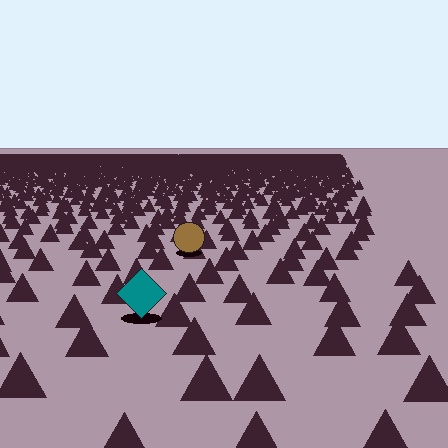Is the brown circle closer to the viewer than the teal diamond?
No. The teal diamond is closer — you can tell from the texture gradient: the ground texture is coarser near it.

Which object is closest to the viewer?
The teal diamond is closest. The texture marks near it are larger and more spread out.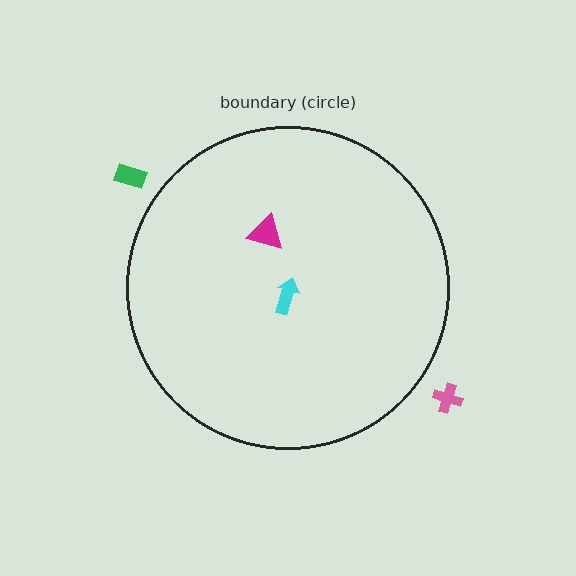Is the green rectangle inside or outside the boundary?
Outside.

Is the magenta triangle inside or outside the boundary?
Inside.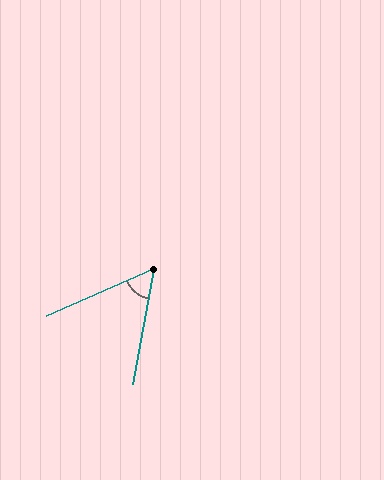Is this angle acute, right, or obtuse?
It is acute.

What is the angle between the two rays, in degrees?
Approximately 56 degrees.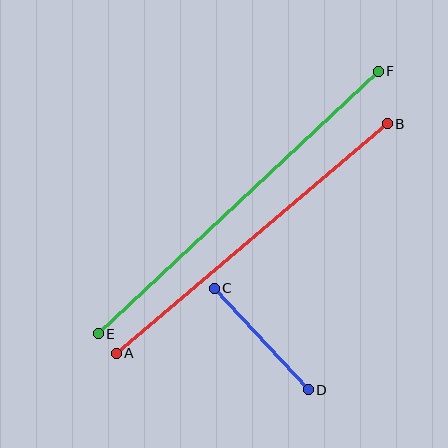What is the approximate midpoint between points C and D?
The midpoint is at approximately (261, 339) pixels.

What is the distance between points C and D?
The distance is approximately 139 pixels.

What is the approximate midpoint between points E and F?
The midpoint is at approximately (238, 203) pixels.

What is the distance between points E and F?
The distance is approximately 384 pixels.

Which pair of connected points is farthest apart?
Points E and F are farthest apart.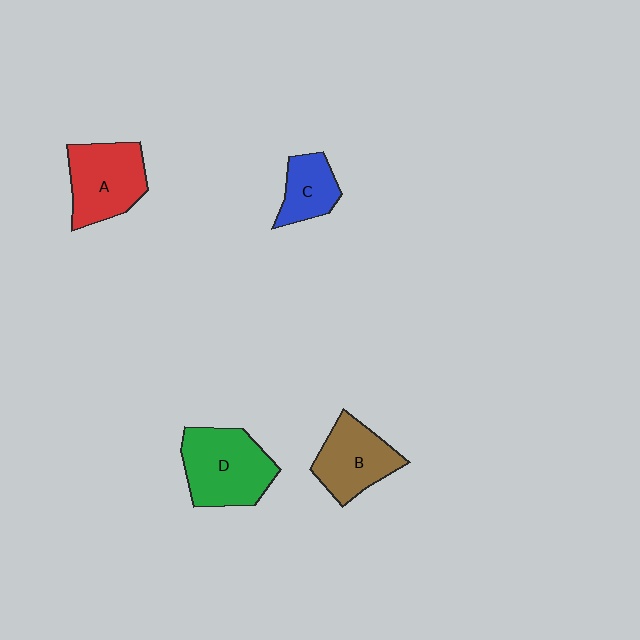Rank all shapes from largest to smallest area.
From largest to smallest: D (green), A (red), B (brown), C (blue).